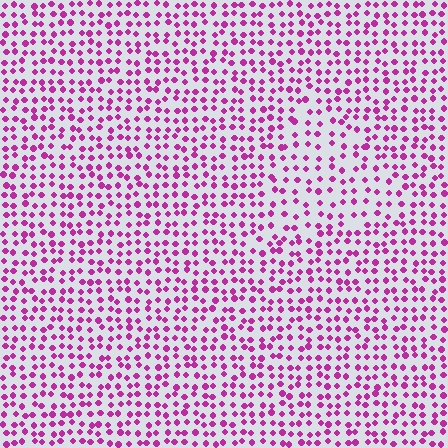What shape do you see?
I see a triangle.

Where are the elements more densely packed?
The elements are more densely packed outside the triangle boundary.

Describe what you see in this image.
The image contains small magenta elements arranged at two different densities. A triangle-shaped region is visible where the elements are less densely packed than the surrounding area.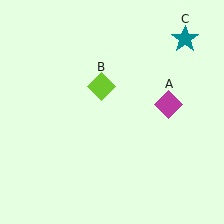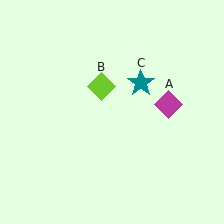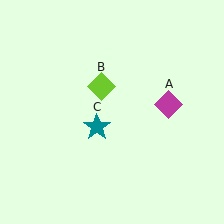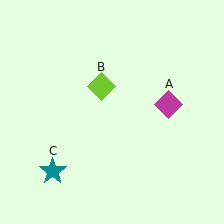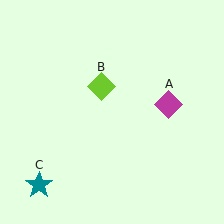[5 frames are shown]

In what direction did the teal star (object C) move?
The teal star (object C) moved down and to the left.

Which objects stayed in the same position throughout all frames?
Magenta diamond (object A) and lime diamond (object B) remained stationary.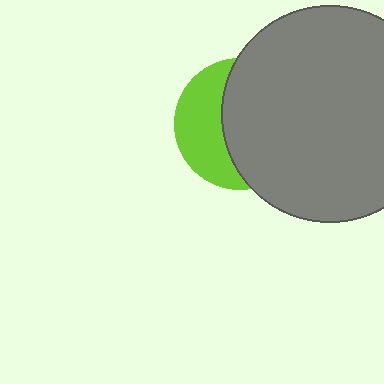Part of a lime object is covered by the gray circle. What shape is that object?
It is a circle.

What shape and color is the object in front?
The object in front is a gray circle.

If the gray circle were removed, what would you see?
You would see the complete lime circle.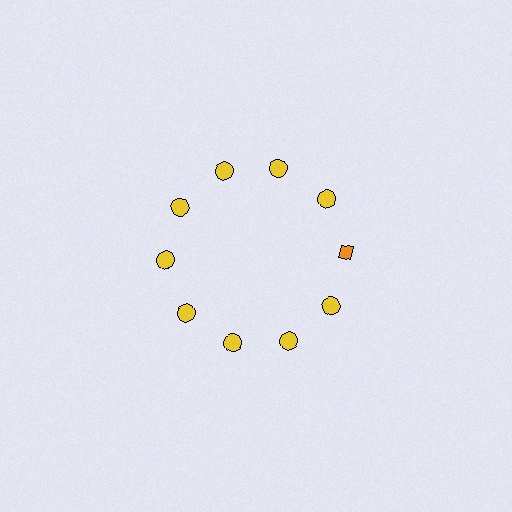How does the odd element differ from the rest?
It differs in both color (orange instead of yellow) and shape (diamond instead of circle).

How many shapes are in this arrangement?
There are 10 shapes arranged in a ring pattern.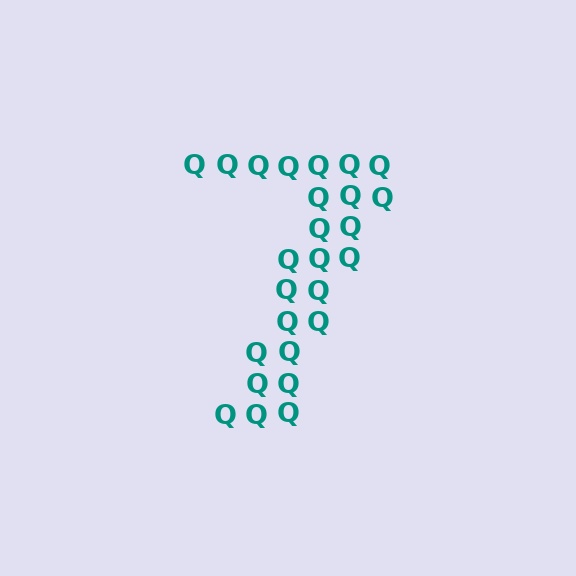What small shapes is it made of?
It is made of small letter Q's.